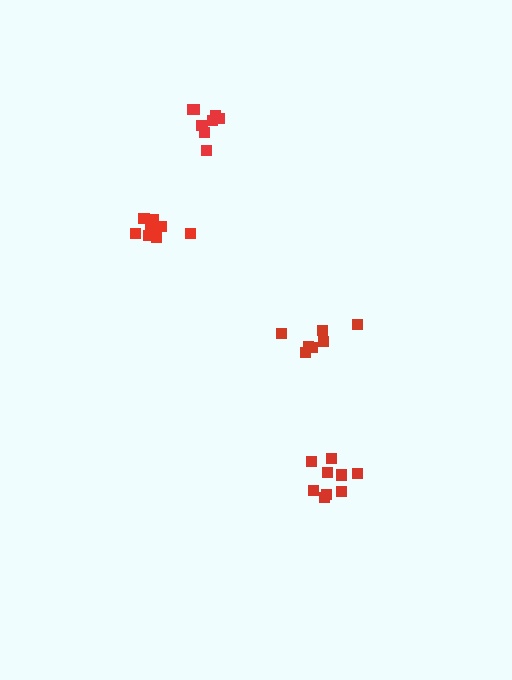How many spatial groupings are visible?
There are 4 spatial groupings.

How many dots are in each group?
Group 1: 8 dots, Group 2: 9 dots, Group 3: 7 dots, Group 4: 9 dots (33 total).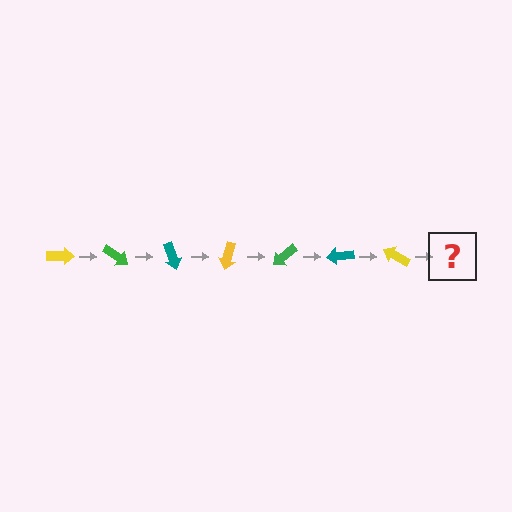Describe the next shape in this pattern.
It should be a green arrow, rotated 245 degrees from the start.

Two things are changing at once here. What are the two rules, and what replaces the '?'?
The two rules are that it rotates 35 degrees each step and the color cycles through yellow, green, and teal. The '?' should be a green arrow, rotated 245 degrees from the start.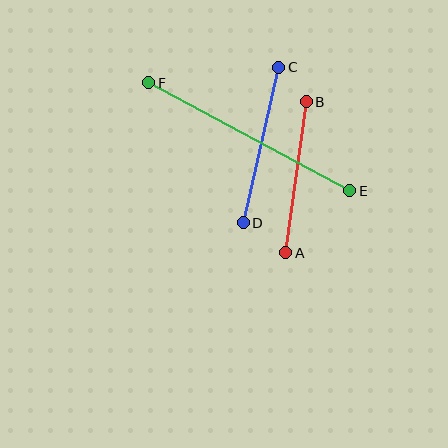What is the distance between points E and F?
The distance is approximately 228 pixels.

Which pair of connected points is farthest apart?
Points E and F are farthest apart.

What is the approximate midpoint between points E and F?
The midpoint is at approximately (249, 137) pixels.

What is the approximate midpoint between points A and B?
The midpoint is at approximately (296, 177) pixels.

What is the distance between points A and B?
The distance is approximately 152 pixels.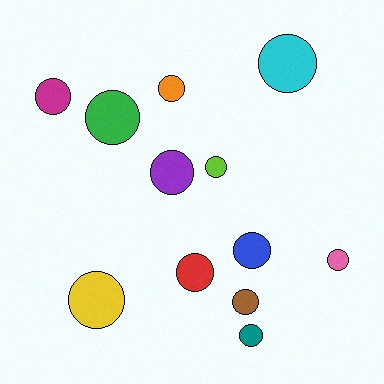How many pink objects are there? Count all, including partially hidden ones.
There is 1 pink object.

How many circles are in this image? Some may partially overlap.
There are 12 circles.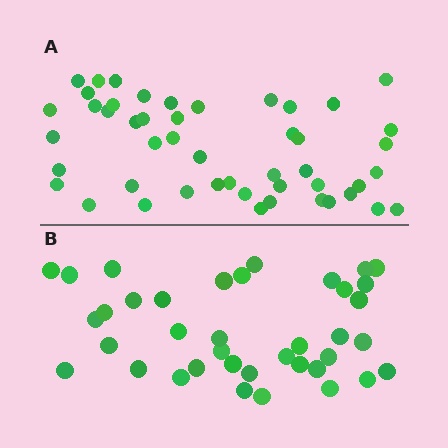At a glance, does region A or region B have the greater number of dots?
Region A (the top region) has more dots.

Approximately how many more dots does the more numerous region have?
Region A has roughly 10 or so more dots than region B.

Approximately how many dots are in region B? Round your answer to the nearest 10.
About 40 dots. (The exact count is 38, which rounds to 40.)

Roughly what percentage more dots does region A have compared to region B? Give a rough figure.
About 25% more.